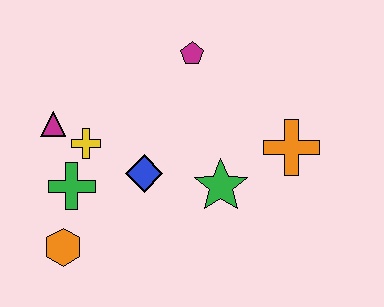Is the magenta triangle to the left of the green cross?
Yes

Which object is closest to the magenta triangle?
The yellow cross is closest to the magenta triangle.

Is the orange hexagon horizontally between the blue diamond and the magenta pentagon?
No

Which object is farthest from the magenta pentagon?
The orange hexagon is farthest from the magenta pentagon.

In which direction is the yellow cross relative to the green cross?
The yellow cross is above the green cross.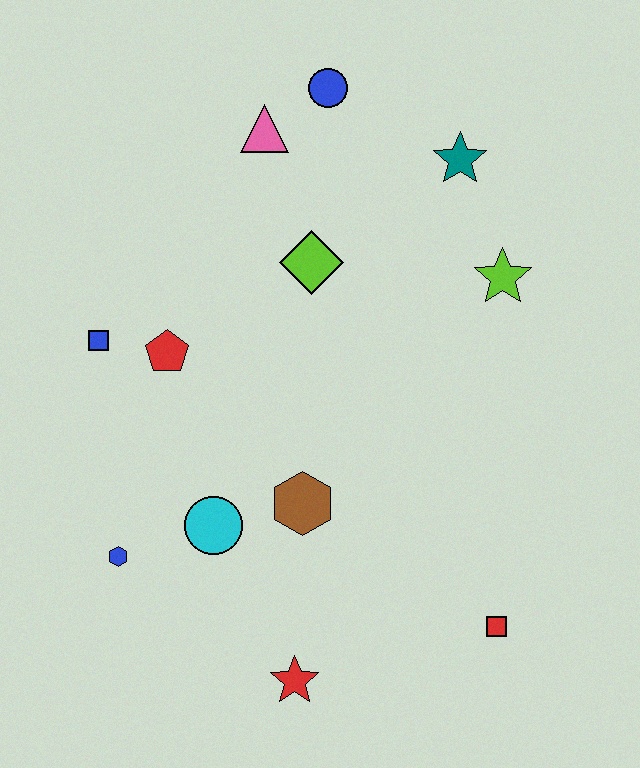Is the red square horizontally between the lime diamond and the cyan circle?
No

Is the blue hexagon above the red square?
Yes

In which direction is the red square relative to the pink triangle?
The red square is below the pink triangle.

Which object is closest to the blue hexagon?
The cyan circle is closest to the blue hexagon.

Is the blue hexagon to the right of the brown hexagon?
No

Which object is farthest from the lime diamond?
The red star is farthest from the lime diamond.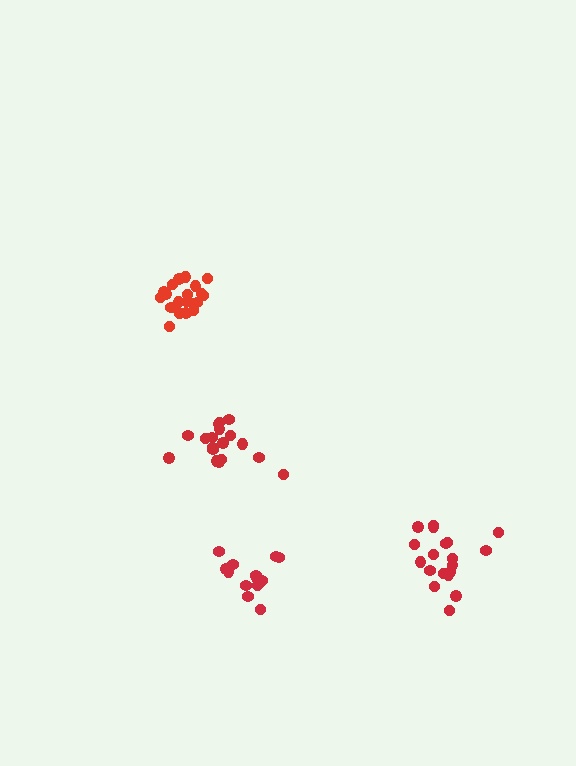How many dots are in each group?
Group 1: 15 dots, Group 2: 18 dots, Group 3: 21 dots, Group 4: 19 dots (73 total).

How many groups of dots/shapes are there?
There are 4 groups.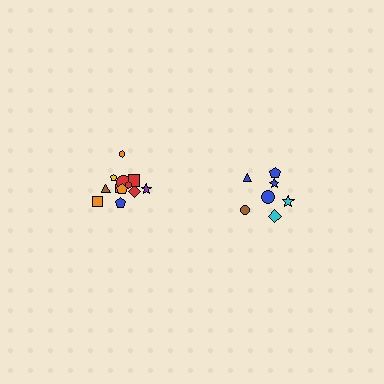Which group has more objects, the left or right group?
The left group.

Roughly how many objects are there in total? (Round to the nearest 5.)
Roughly 20 objects in total.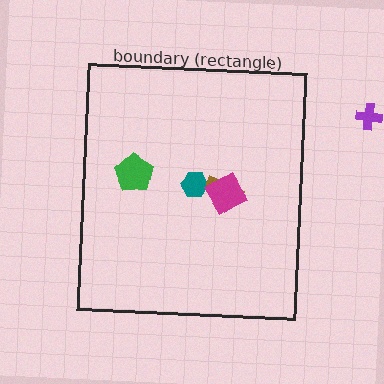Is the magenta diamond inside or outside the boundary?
Inside.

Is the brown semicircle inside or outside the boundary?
Inside.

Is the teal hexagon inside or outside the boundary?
Inside.